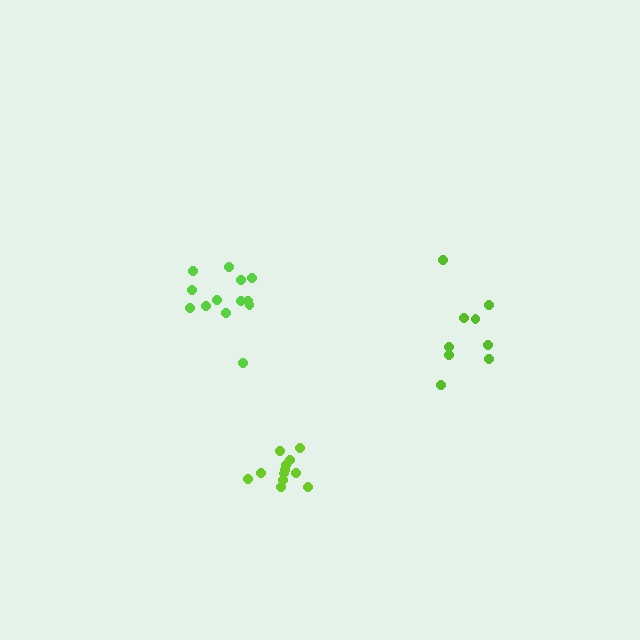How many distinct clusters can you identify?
There are 3 distinct clusters.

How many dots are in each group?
Group 1: 12 dots, Group 2: 13 dots, Group 3: 9 dots (34 total).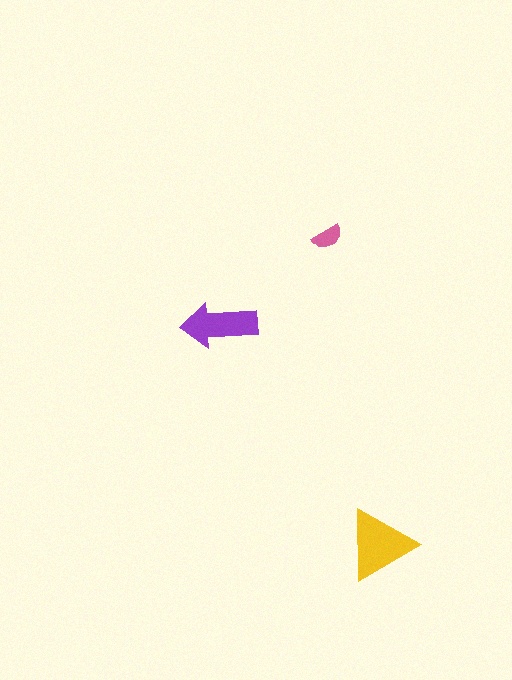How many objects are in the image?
There are 3 objects in the image.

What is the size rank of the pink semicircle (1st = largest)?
3rd.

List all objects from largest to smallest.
The yellow triangle, the purple arrow, the pink semicircle.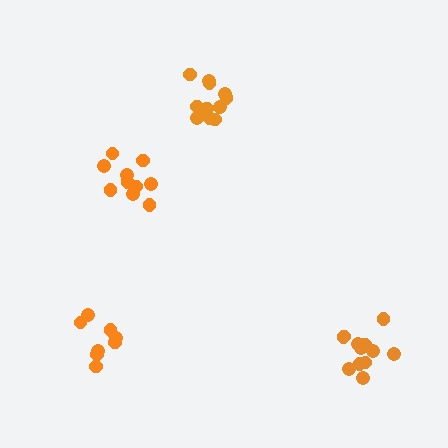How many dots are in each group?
Group 1: 8 dots, Group 2: 12 dots, Group 3: 12 dots, Group 4: 10 dots (42 total).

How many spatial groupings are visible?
There are 4 spatial groupings.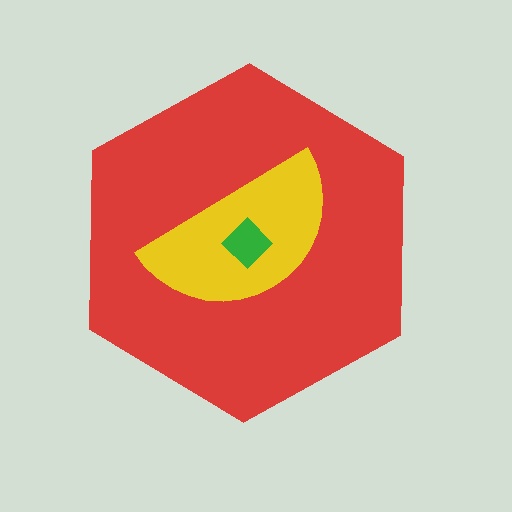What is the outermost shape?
The red hexagon.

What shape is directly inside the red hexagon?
The yellow semicircle.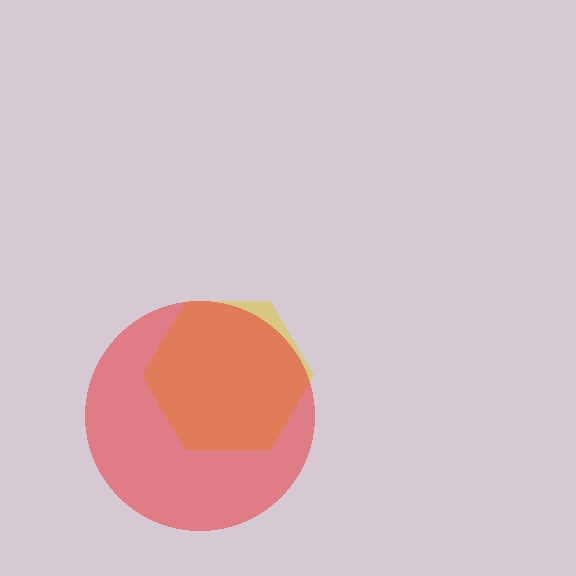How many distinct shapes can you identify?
There are 2 distinct shapes: a yellow hexagon, a red circle.